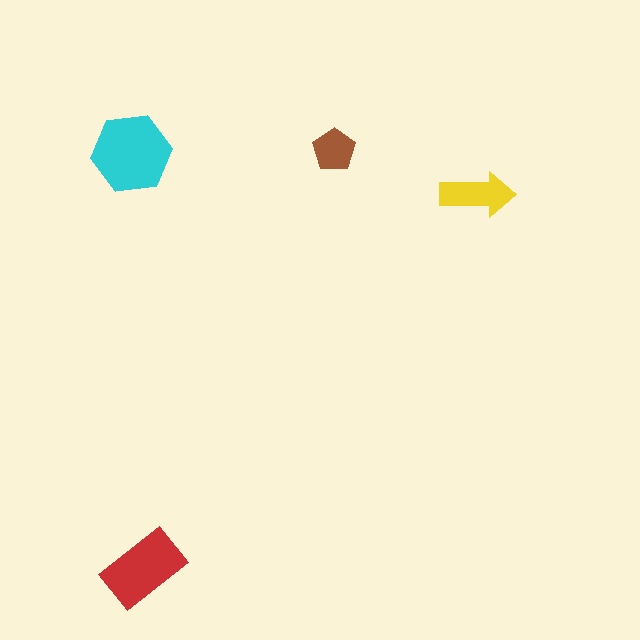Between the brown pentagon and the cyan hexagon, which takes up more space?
The cyan hexagon.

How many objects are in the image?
There are 4 objects in the image.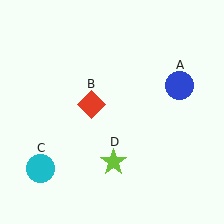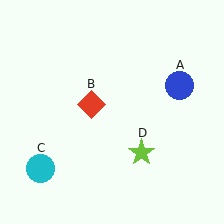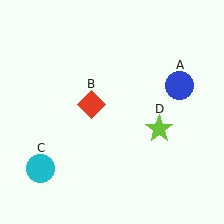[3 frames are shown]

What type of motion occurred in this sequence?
The lime star (object D) rotated counterclockwise around the center of the scene.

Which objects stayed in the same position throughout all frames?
Blue circle (object A) and red diamond (object B) and cyan circle (object C) remained stationary.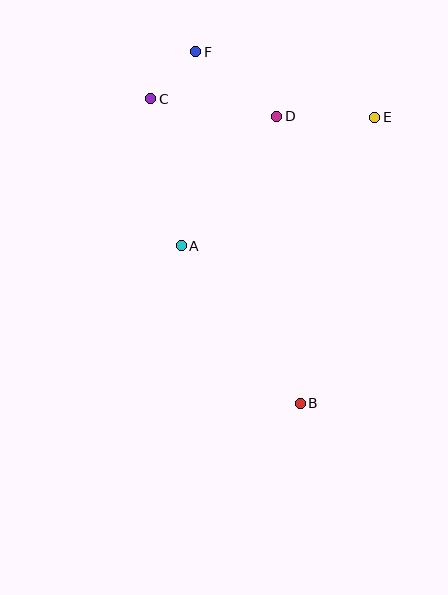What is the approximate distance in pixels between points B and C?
The distance between B and C is approximately 339 pixels.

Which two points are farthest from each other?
Points B and F are farthest from each other.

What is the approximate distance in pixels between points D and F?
The distance between D and F is approximately 104 pixels.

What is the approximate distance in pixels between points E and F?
The distance between E and F is approximately 191 pixels.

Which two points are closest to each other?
Points C and F are closest to each other.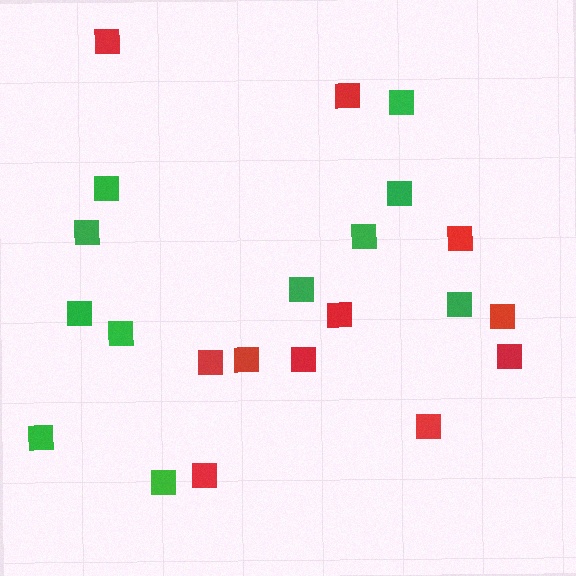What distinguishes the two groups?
There are 2 groups: one group of red squares (11) and one group of green squares (11).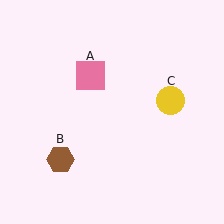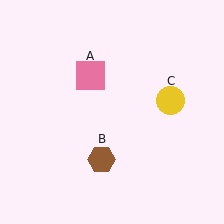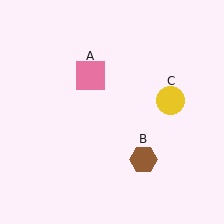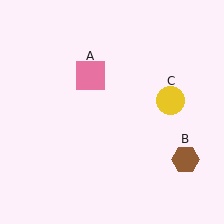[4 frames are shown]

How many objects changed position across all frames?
1 object changed position: brown hexagon (object B).